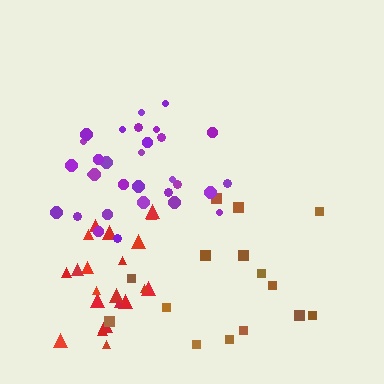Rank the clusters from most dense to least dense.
purple, red, brown.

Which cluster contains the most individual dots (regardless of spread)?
Purple (31).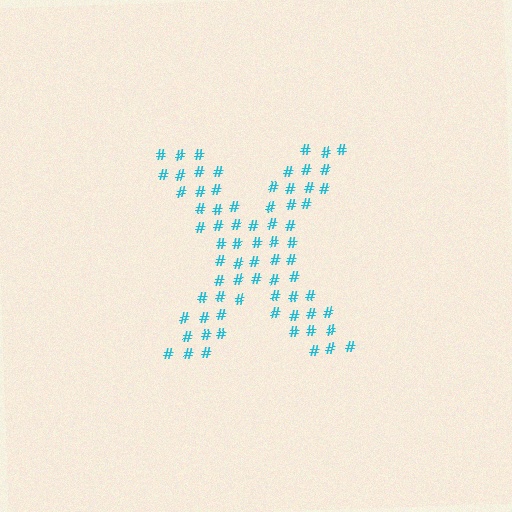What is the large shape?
The large shape is the letter X.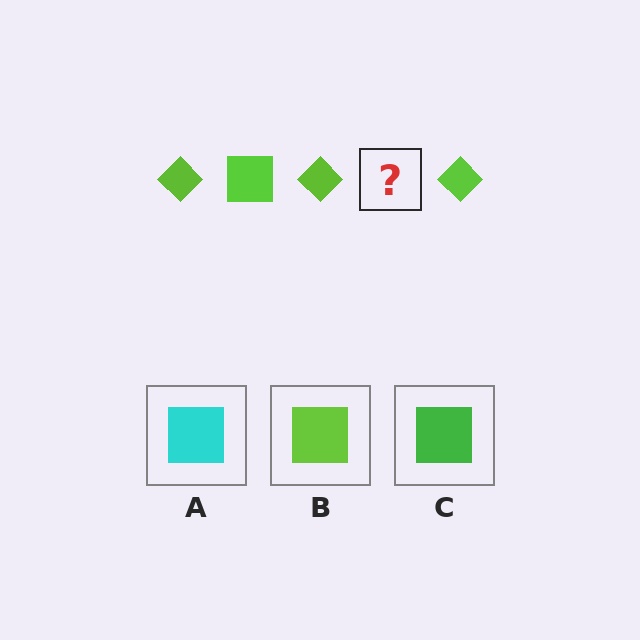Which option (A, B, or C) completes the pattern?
B.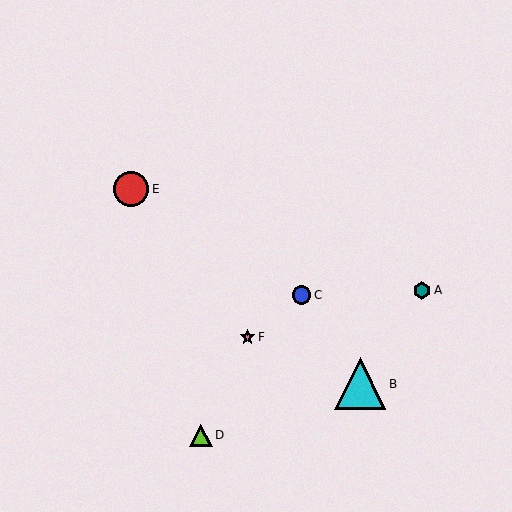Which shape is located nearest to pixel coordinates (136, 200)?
The red circle (labeled E) at (131, 189) is nearest to that location.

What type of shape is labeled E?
Shape E is a red circle.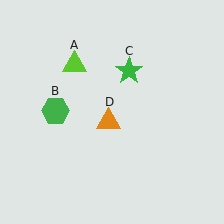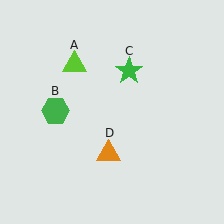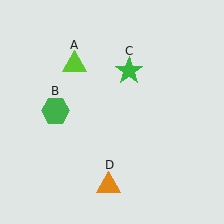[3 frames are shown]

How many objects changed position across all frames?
1 object changed position: orange triangle (object D).